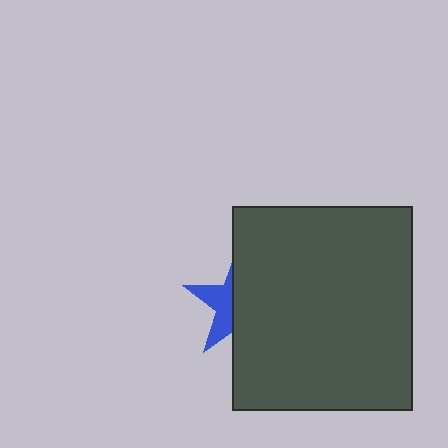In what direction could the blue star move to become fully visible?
The blue star could move left. That would shift it out from behind the dark gray rectangle entirely.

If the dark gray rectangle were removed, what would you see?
You would see the complete blue star.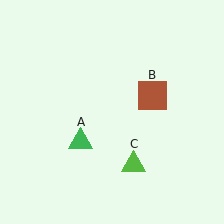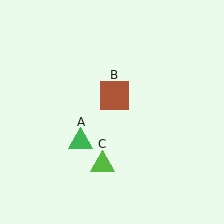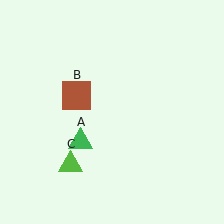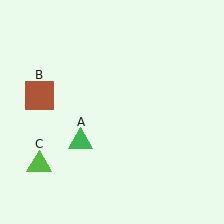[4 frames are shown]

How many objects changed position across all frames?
2 objects changed position: brown square (object B), lime triangle (object C).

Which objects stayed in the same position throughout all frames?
Green triangle (object A) remained stationary.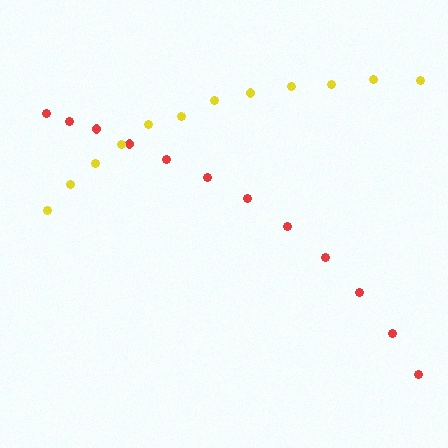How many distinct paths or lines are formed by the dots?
There are 2 distinct paths.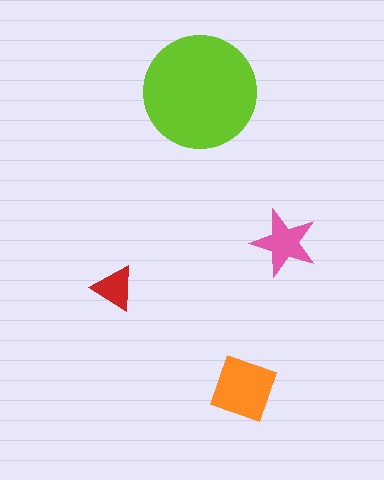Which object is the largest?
The lime circle.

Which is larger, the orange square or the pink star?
The orange square.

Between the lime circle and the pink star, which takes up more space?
The lime circle.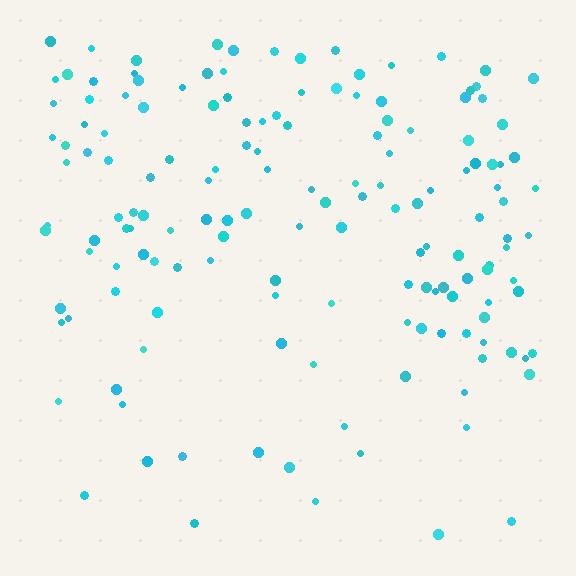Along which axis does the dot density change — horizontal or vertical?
Vertical.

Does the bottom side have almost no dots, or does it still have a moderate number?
Still a moderate number, just noticeably fewer than the top.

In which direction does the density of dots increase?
From bottom to top, with the top side densest.